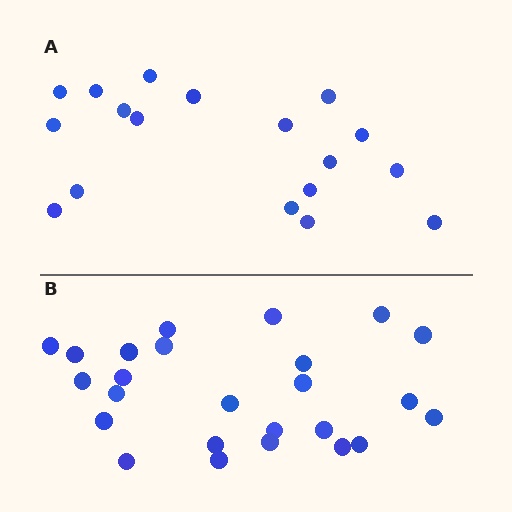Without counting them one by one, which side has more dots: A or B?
Region B (the bottom region) has more dots.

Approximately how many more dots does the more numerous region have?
Region B has roughly 8 or so more dots than region A.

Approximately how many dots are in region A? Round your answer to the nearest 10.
About 20 dots. (The exact count is 18, which rounds to 20.)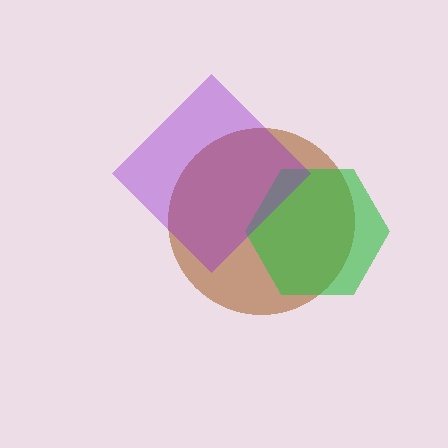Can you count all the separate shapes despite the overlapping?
Yes, there are 3 separate shapes.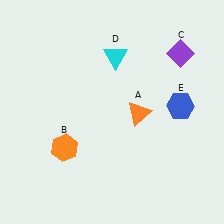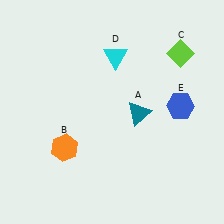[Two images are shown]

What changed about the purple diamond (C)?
In Image 1, C is purple. In Image 2, it changed to lime.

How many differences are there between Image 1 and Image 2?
There are 2 differences between the two images.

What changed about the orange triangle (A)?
In Image 1, A is orange. In Image 2, it changed to teal.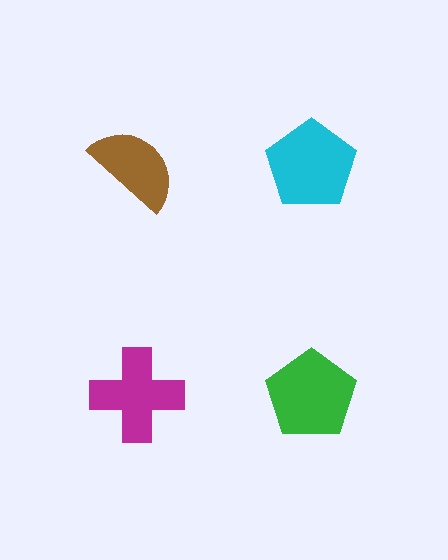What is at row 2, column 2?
A green pentagon.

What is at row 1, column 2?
A cyan pentagon.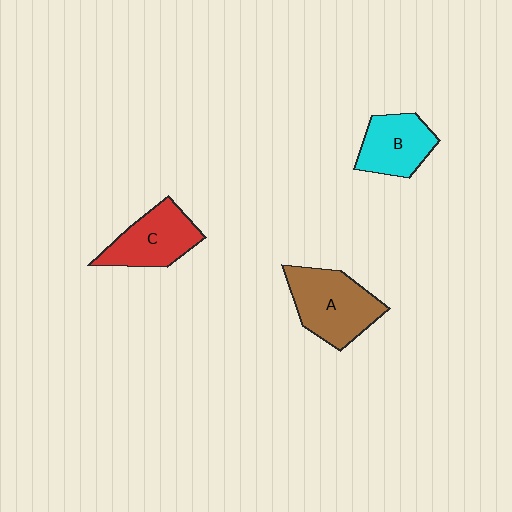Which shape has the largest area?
Shape A (brown).